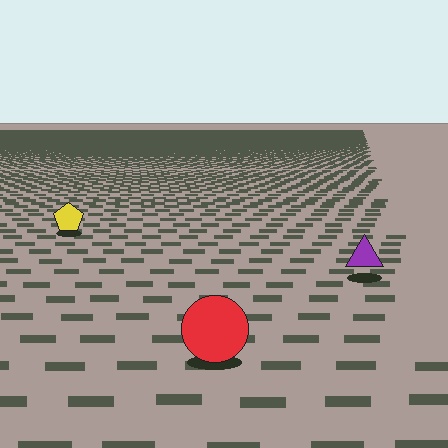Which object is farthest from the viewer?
The yellow pentagon is farthest from the viewer. It appears smaller and the ground texture around it is denser.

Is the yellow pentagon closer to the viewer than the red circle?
No. The red circle is closer — you can tell from the texture gradient: the ground texture is coarser near it.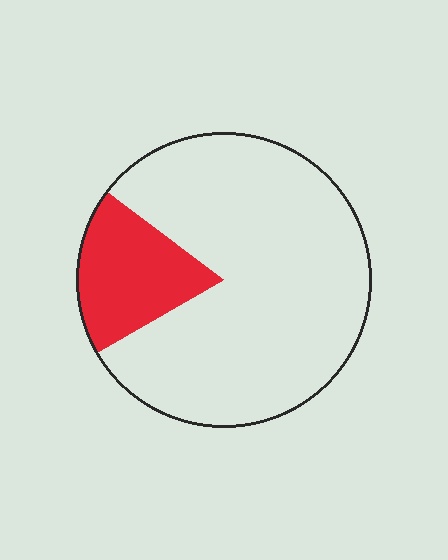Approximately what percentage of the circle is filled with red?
Approximately 20%.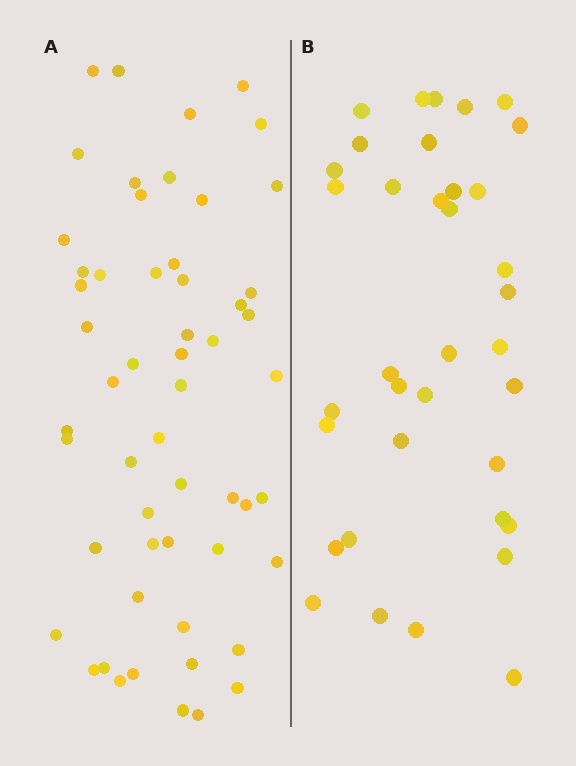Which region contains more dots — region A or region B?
Region A (the left region) has more dots.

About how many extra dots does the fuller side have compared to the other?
Region A has approximately 20 more dots than region B.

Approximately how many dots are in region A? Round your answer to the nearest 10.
About 60 dots. (The exact count is 55, which rounds to 60.)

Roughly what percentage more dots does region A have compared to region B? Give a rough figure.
About 55% more.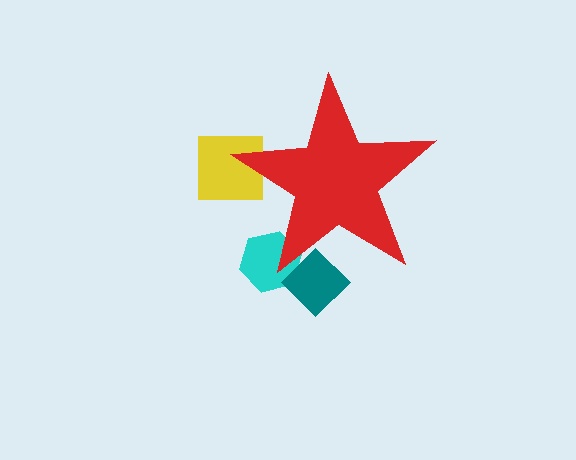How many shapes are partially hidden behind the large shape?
3 shapes are partially hidden.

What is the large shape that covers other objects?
A red star.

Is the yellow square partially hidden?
Yes, the yellow square is partially hidden behind the red star.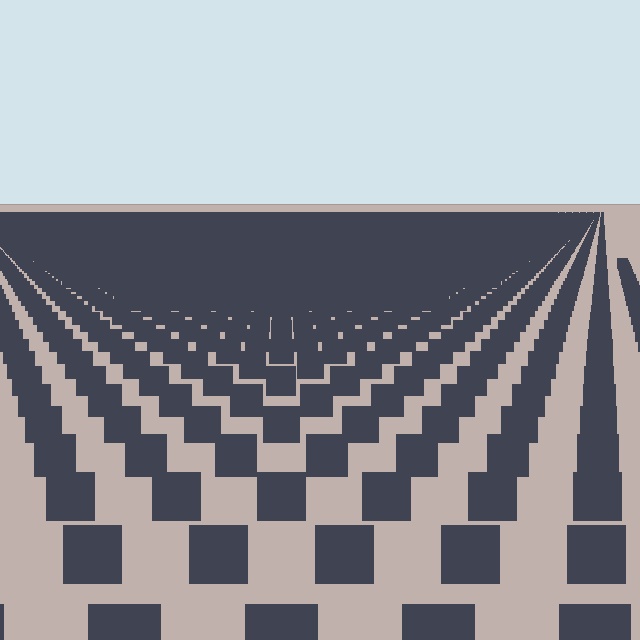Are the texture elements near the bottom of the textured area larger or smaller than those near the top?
Larger. Near the bottom, elements are closer to the viewer and appear at a bigger on-screen size.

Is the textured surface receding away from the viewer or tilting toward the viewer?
The surface is receding away from the viewer. Texture elements get smaller and denser toward the top.